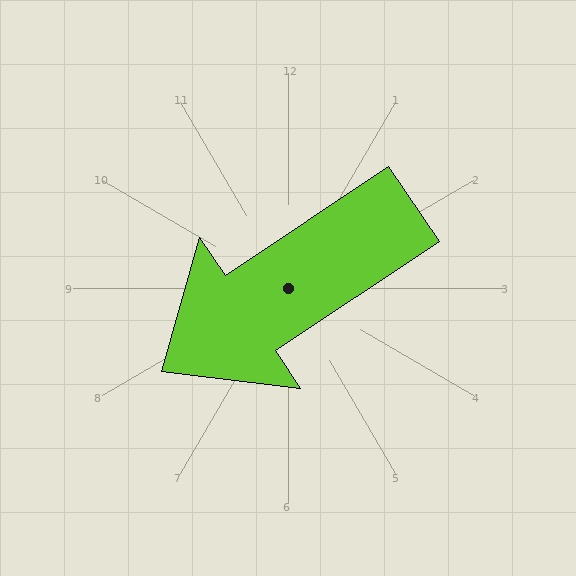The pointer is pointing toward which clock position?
Roughly 8 o'clock.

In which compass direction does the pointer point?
Southwest.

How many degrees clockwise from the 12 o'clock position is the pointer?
Approximately 236 degrees.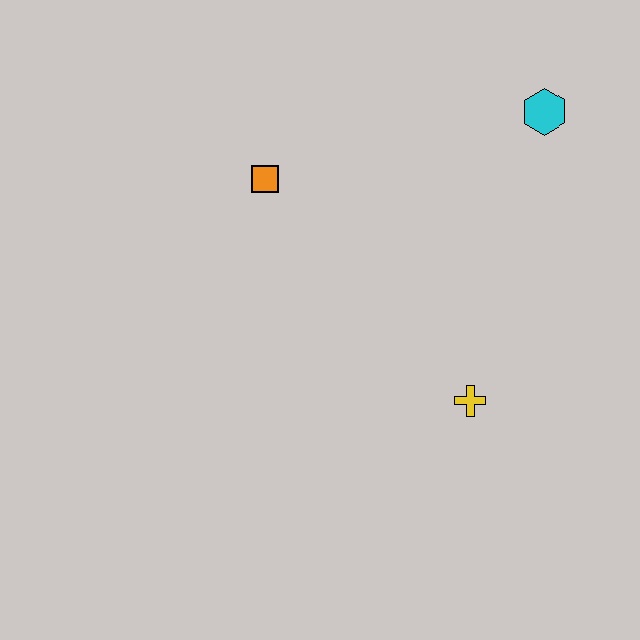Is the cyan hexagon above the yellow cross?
Yes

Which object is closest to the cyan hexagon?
The orange square is closest to the cyan hexagon.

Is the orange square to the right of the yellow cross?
No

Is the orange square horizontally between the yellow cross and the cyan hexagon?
No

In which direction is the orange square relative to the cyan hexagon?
The orange square is to the left of the cyan hexagon.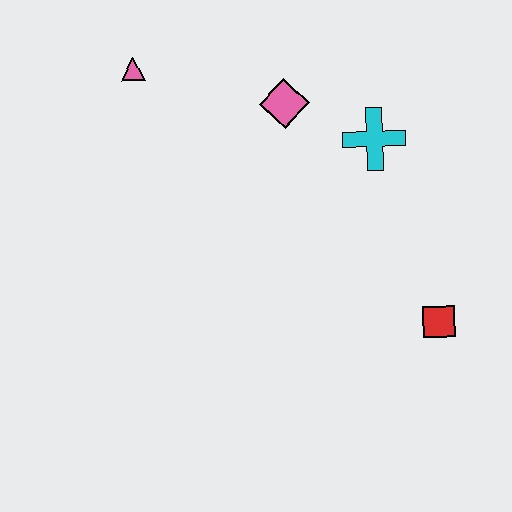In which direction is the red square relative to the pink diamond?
The red square is below the pink diamond.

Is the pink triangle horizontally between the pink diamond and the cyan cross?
No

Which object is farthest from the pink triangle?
The red square is farthest from the pink triangle.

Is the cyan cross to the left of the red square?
Yes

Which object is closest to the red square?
The cyan cross is closest to the red square.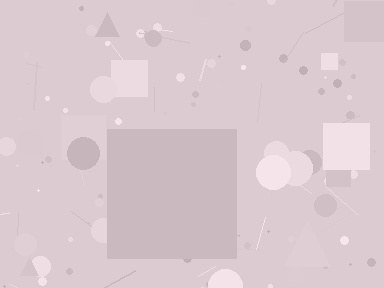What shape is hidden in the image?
A square is hidden in the image.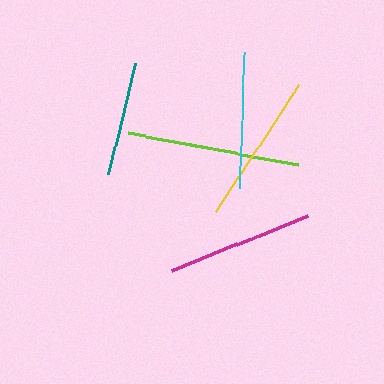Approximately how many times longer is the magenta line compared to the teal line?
The magenta line is approximately 1.3 times the length of the teal line.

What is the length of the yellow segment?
The yellow segment is approximately 152 pixels long.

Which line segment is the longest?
The lime line is the longest at approximately 174 pixels.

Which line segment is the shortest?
The teal line is the shortest at approximately 113 pixels.